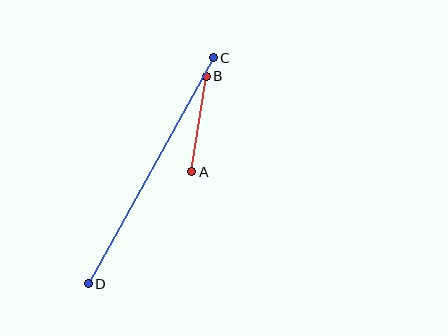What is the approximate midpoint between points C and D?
The midpoint is at approximately (151, 171) pixels.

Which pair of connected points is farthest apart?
Points C and D are farthest apart.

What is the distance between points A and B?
The distance is approximately 97 pixels.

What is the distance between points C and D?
The distance is approximately 258 pixels.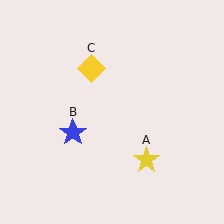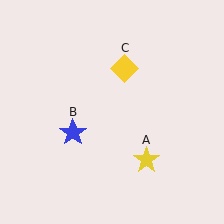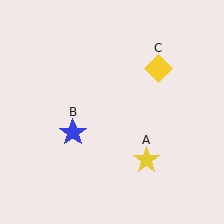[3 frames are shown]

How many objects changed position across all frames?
1 object changed position: yellow diamond (object C).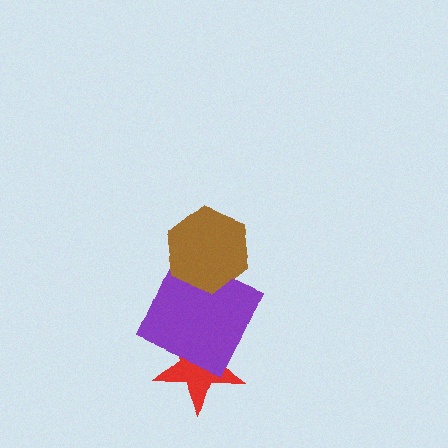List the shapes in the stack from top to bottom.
From top to bottom: the brown hexagon, the purple square, the red star.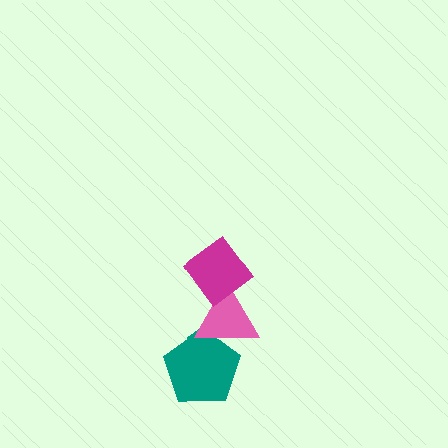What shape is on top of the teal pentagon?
The pink triangle is on top of the teal pentagon.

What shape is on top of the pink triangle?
The magenta diamond is on top of the pink triangle.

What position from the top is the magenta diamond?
The magenta diamond is 1st from the top.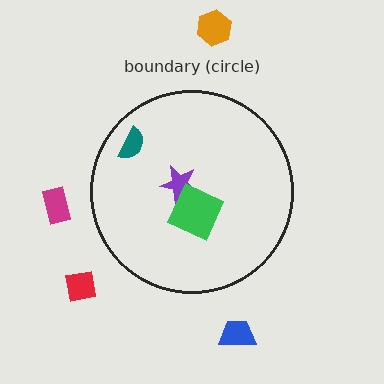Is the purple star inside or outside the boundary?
Inside.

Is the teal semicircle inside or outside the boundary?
Inside.